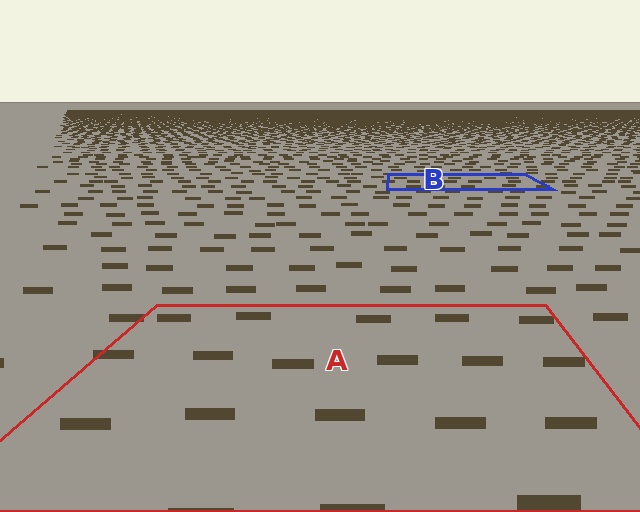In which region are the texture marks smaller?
The texture marks are smaller in region B, because it is farther away.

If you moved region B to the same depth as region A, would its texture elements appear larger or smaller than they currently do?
They would appear larger. At a closer depth, the same texture elements are projected at a bigger on-screen size.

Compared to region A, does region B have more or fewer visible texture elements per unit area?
Region B has more texture elements per unit area — they are packed more densely because it is farther away.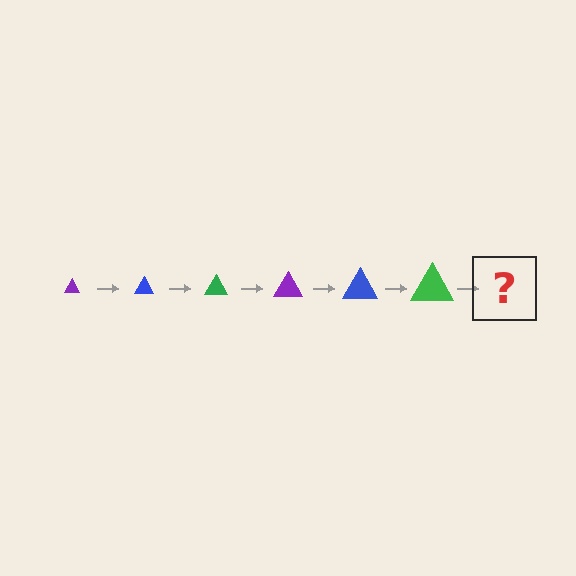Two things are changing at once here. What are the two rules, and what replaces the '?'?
The two rules are that the triangle grows larger each step and the color cycles through purple, blue, and green. The '?' should be a purple triangle, larger than the previous one.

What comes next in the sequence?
The next element should be a purple triangle, larger than the previous one.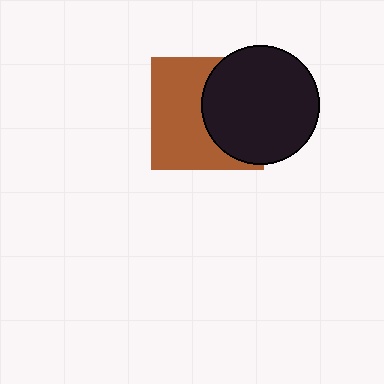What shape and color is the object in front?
The object in front is a black circle.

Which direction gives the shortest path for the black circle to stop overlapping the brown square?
Moving right gives the shortest separation.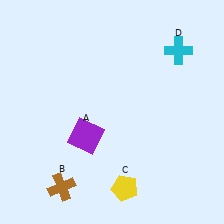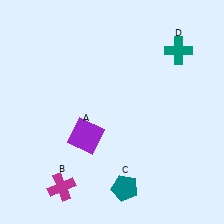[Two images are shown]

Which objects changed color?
B changed from brown to magenta. C changed from yellow to teal. D changed from cyan to teal.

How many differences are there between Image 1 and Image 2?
There are 3 differences between the two images.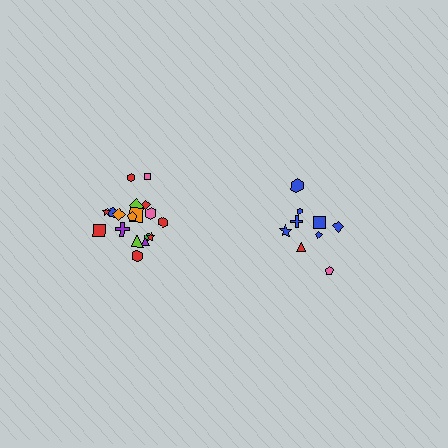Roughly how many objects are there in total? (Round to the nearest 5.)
Roughly 30 objects in total.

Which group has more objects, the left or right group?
The left group.